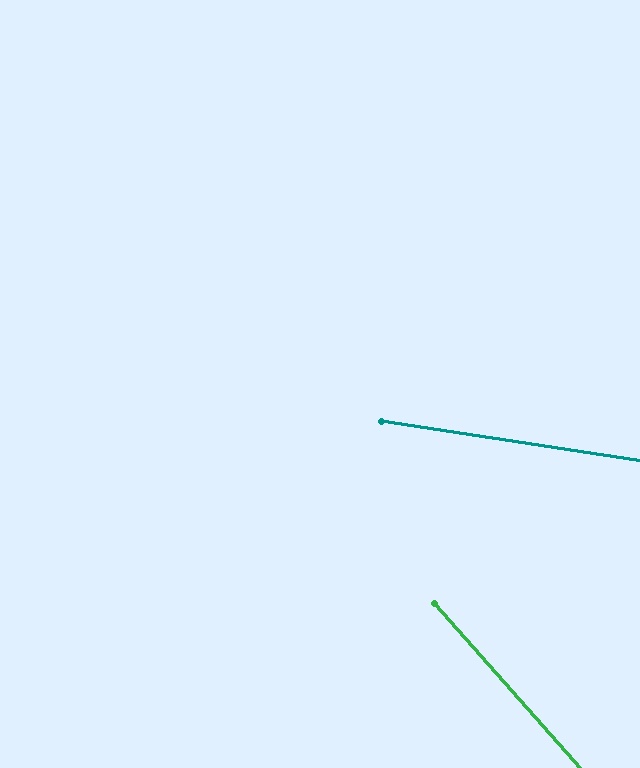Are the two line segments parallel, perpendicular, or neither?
Neither parallel nor perpendicular — they differ by about 40°.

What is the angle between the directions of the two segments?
Approximately 40 degrees.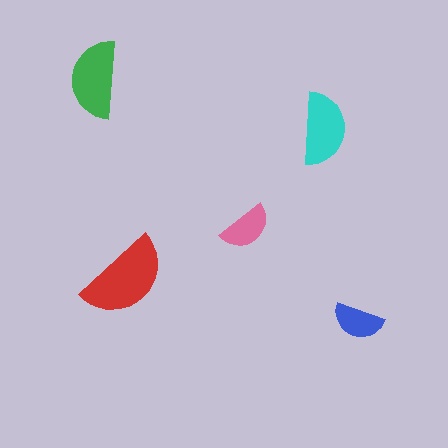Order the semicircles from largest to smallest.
the red one, the green one, the cyan one, the pink one, the blue one.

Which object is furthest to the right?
The blue semicircle is rightmost.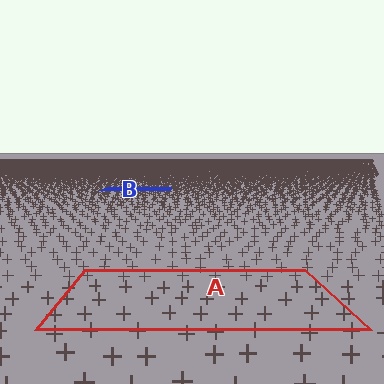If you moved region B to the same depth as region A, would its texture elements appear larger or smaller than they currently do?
They would appear larger. At a closer depth, the same texture elements are projected at a bigger on-screen size.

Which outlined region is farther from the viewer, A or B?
Region B is farther from the viewer — the texture elements inside it appear smaller and more densely packed.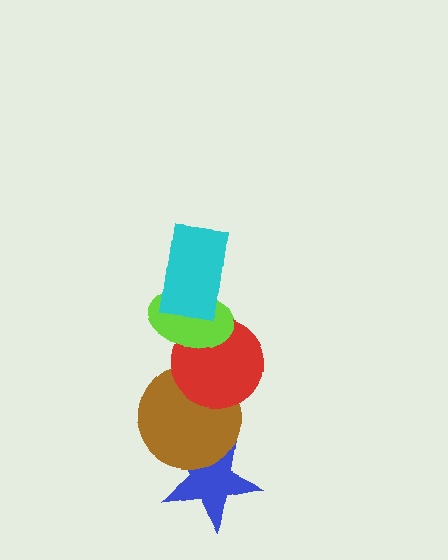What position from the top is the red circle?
The red circle is 3rd from the top.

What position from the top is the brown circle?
The brown circle is 4th from the top.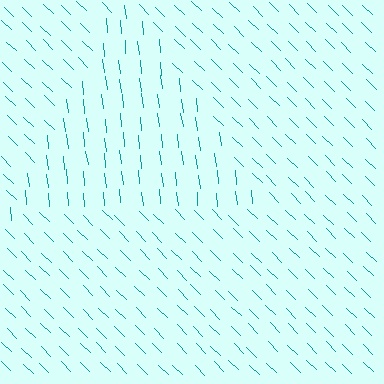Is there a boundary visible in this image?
Yes, there is a texture boundary formed by a change in line orientation.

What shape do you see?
I see a triangle.